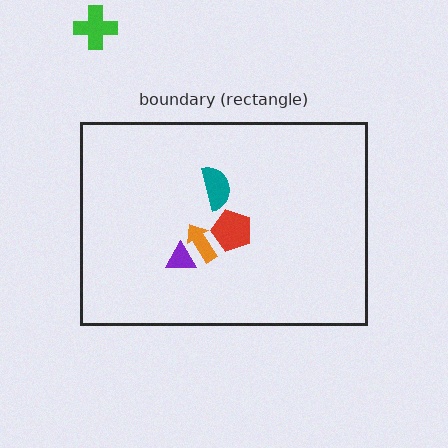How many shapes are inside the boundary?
4 inside, 1 outside.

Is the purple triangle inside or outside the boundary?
Inside.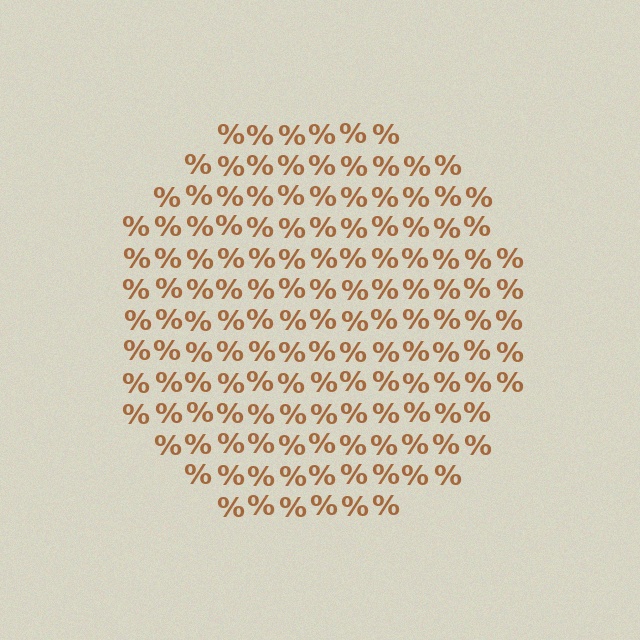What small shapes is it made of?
It is made of small percent signs.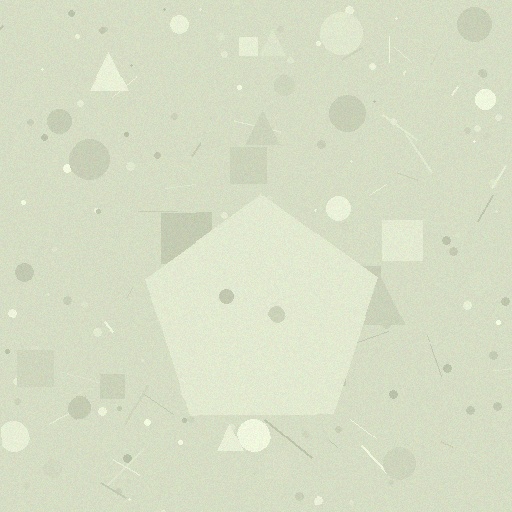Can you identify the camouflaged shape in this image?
The camouflaged shape is a pentagon.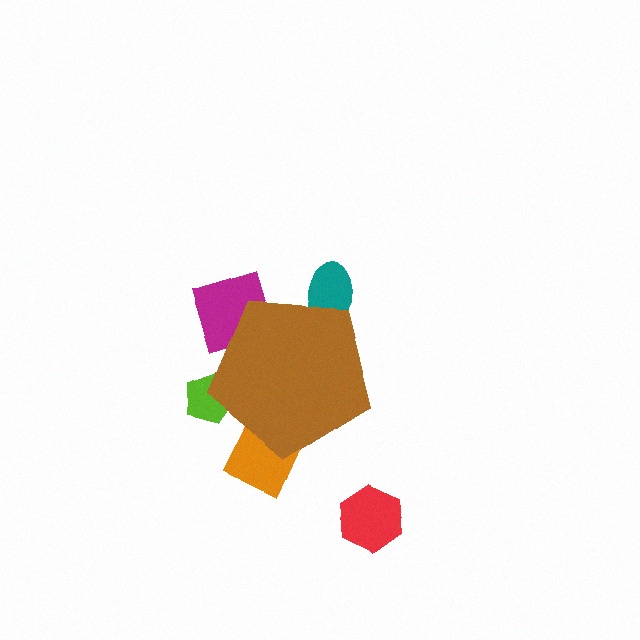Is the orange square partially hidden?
Yes, the orange square is partially hidden behind the brown pentagon.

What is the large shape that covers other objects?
A brown pentagon.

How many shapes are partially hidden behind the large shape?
4 shapes are partially hidden.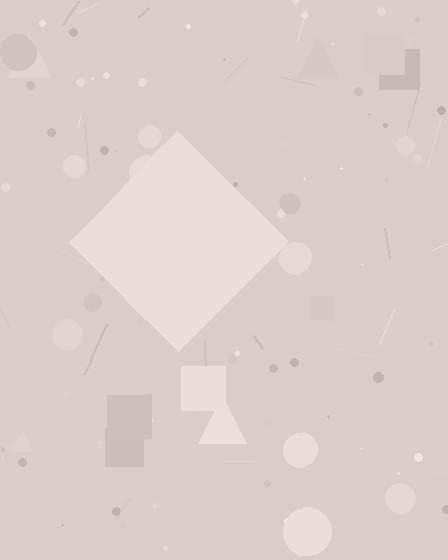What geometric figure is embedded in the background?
A diamond is embedded in the background.